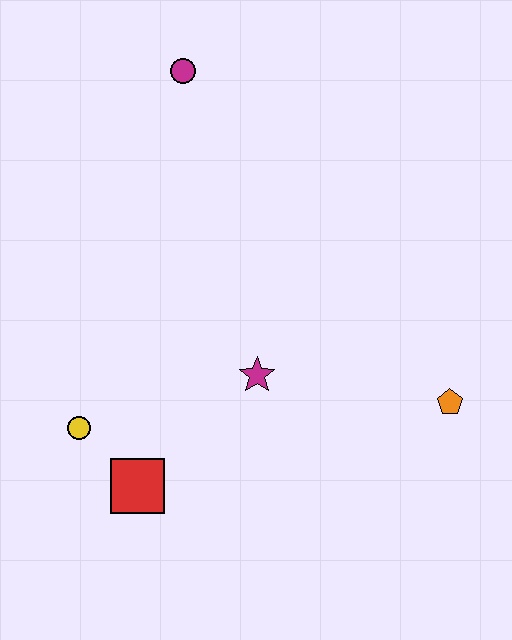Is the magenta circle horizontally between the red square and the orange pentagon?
Yes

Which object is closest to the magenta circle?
The magenta star is closest to the magenta circle.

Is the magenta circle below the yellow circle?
No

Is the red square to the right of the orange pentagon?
No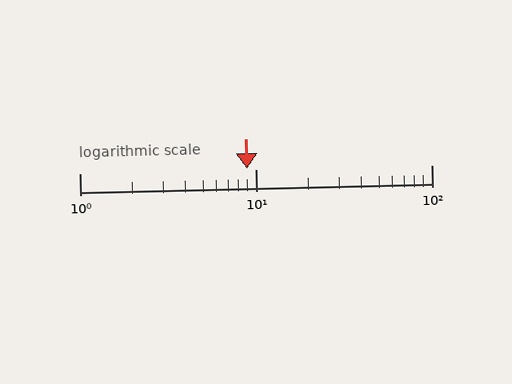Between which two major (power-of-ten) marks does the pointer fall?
The pointer is between 1 and 10.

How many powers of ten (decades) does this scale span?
The scale spans 2 decades, from 1 to 100.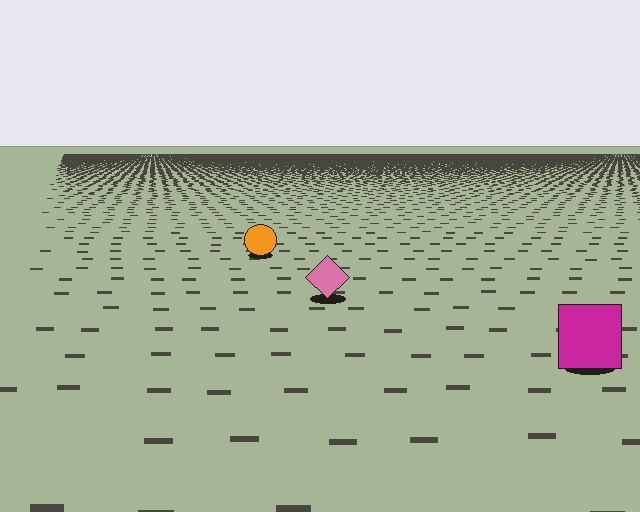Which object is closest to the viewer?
The magenta square is closest. The texture marks near it are larger and more spread out.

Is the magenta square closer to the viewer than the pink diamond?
Yes. The magenta square is closer — you can tell from the texture gradient: the ground texture is coarser near it.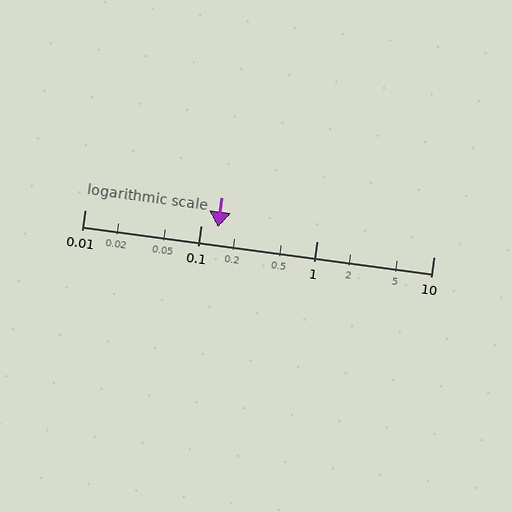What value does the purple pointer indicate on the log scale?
The pointer indicates approximately 0.14.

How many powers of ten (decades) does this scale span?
The scale spans 3 decades, from 0.01 to 10.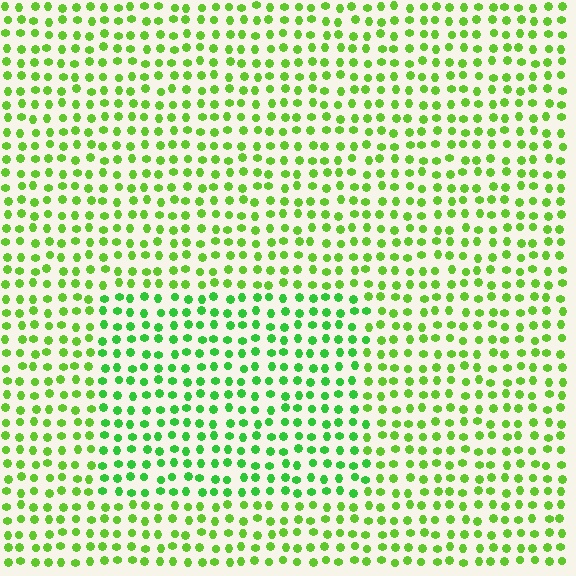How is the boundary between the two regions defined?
The boundary is defined purely by a slight shift in hue (about 24 degrees). Spacing, size, and orientation are identical on both sides.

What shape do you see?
I see a rectangle.